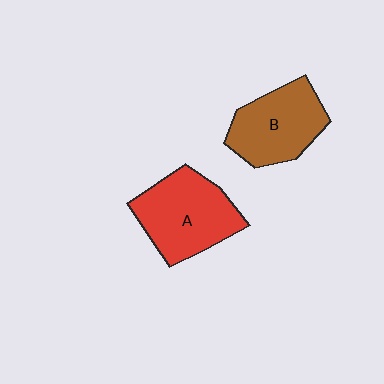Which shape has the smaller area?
Shape B (brown).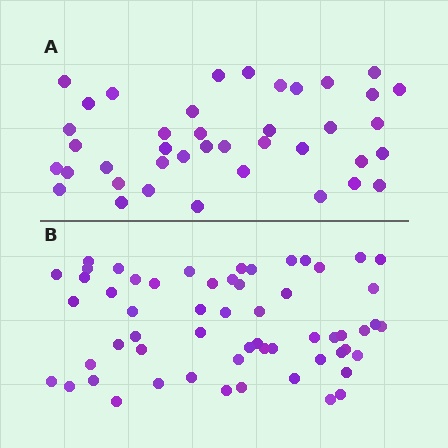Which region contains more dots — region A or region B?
Region B (the bottom region) has more dots.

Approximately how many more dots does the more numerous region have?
Region B has approximately 20 more dots than region A.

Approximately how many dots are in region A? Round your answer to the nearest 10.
About 40 dots.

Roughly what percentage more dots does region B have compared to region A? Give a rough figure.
About 45% more.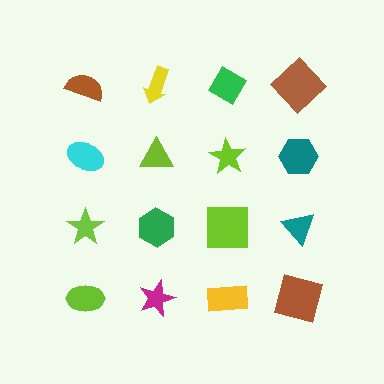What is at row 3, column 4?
A teal triangle.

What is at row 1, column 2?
A yellow arrow.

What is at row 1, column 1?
A brown semicircle.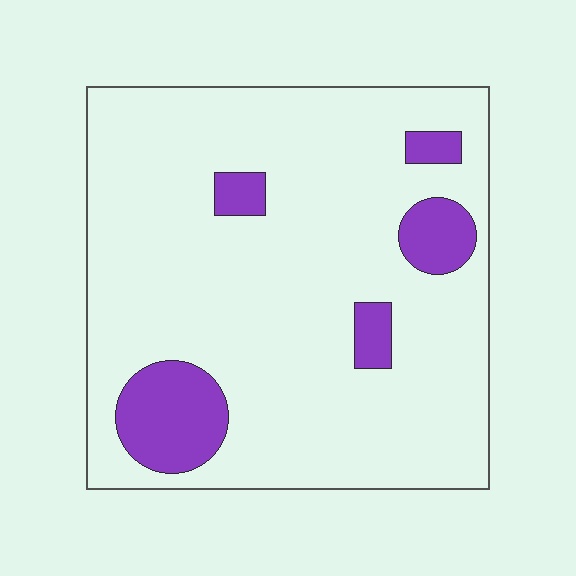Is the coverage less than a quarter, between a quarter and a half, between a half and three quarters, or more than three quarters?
Less than a quarter.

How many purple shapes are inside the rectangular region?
5.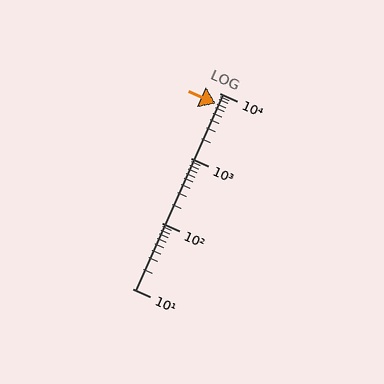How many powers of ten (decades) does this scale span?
The scale spans 3 decades, from 10 to 10000.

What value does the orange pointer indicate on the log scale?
The pointer indicates approximately 6900.